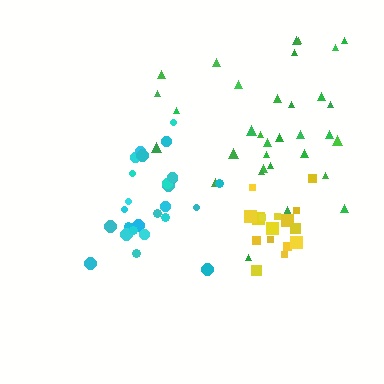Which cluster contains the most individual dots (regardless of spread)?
Green (33).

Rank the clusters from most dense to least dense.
yellow, cyan, green.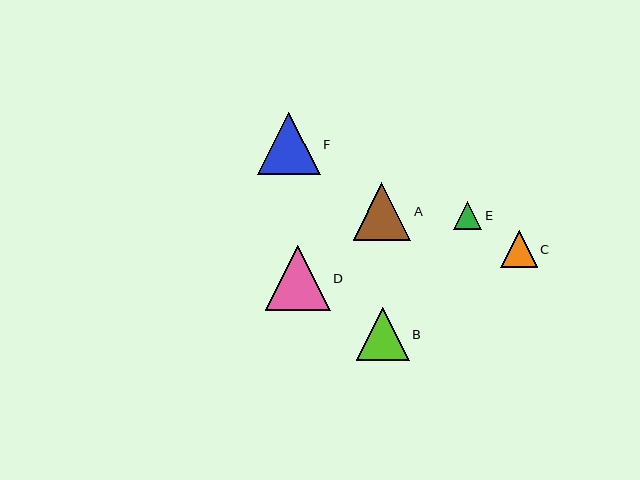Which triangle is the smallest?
Triangle E is the smallest with a size of approximately 28 pixels.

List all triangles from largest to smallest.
From largest to smallest: D, F, A, B, C, E.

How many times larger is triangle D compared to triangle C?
Triangle D is approximately 1.8 times the size of triangle C.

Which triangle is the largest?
Triangle D is the largest with a size of approximately 65 pixels.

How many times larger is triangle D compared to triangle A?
Triangle D is approximately 1.1 times the size of triangle A.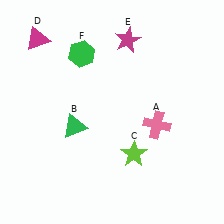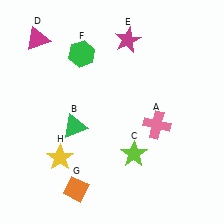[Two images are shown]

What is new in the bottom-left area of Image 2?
A yellow star (H) was added in the bottom-left area of Image 2.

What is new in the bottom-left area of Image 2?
An orange diamond (G) was added in the bottom-left area of Image 2.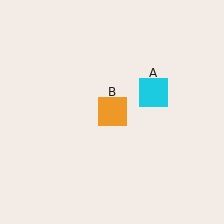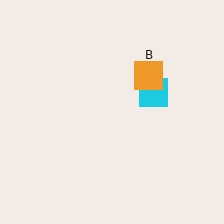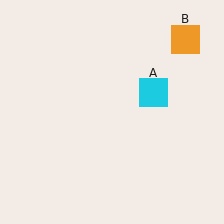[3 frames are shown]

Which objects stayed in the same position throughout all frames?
Cyan square (object A) remained stationary.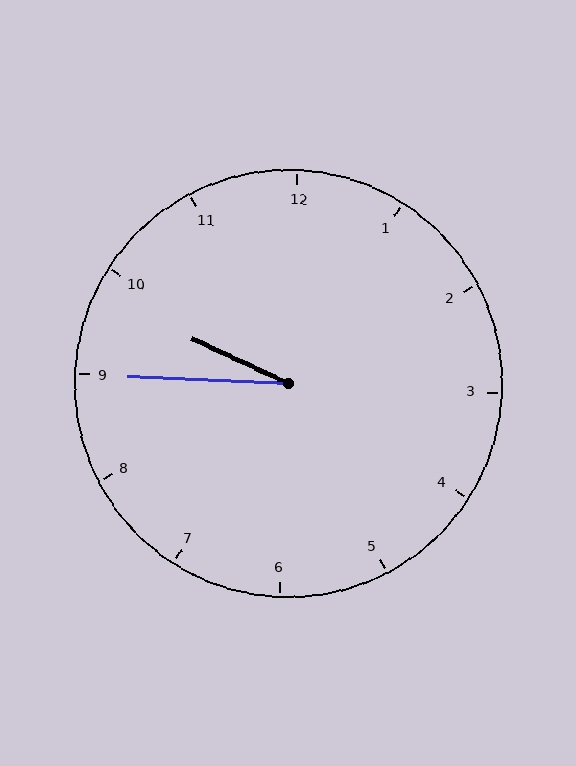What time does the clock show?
9:45.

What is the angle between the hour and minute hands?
Approximately 22 degrees.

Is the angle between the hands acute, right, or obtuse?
It is acute.